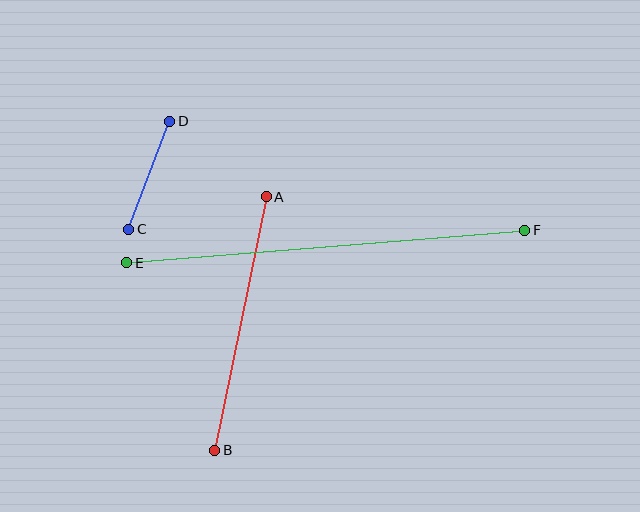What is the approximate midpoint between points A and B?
The midpoint is at approximately (241, 324) pixels.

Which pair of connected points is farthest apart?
Points E and F are farthest apart.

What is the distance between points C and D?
The distance is approximately 116 pixels.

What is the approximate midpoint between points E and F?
The midpoint is at approximately (326, 247) pixels.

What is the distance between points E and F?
The distance is approximately 399 pixels.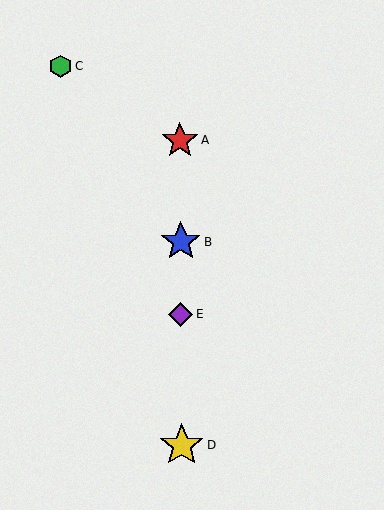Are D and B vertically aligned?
Yes, both are at x≈182.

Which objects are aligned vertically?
Objects A, B, D, E are aligned vertically.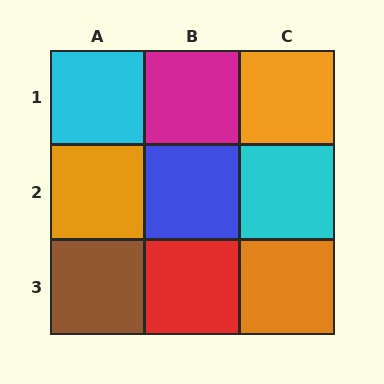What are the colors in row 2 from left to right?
Orange, blue, cyan.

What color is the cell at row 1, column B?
Magenta.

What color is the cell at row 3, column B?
Red.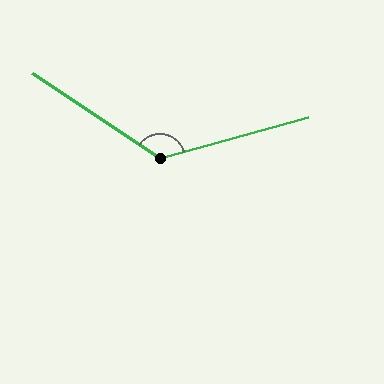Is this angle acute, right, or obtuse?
It is obtuse.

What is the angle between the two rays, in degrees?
Approximately 131 degrees.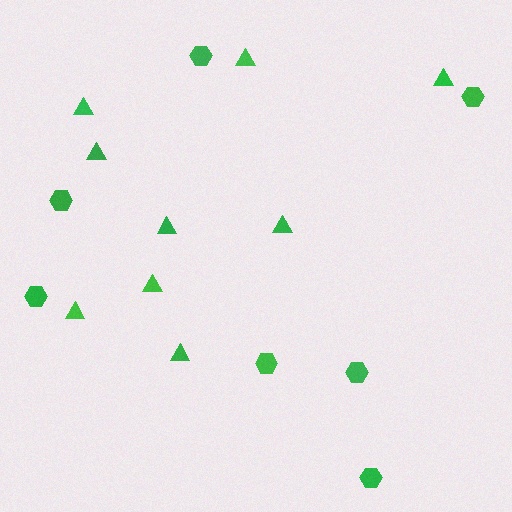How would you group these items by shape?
There are 2 groups: one group of triangles (9) and one group of hexagons (7).